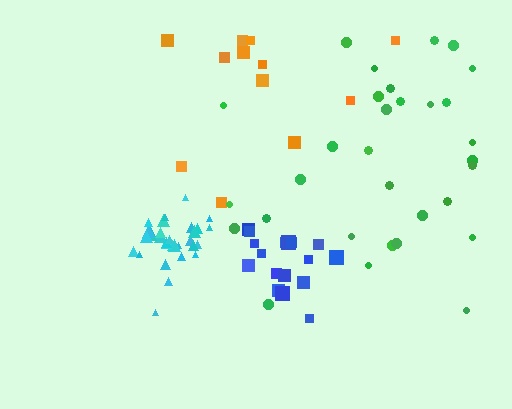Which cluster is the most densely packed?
Cyan.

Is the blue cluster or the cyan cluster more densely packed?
Cyan.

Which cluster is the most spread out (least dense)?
Orange.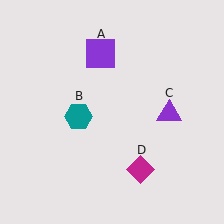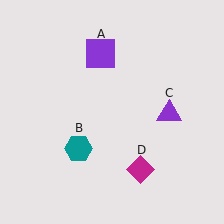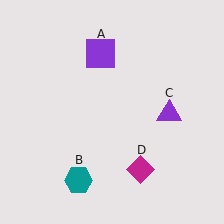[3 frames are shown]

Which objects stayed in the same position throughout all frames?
Purple square (object A) and purple triangle (object C) and magenta diamond (object D) remained stationary.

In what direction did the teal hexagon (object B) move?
The teal hexagon (object B) moved down.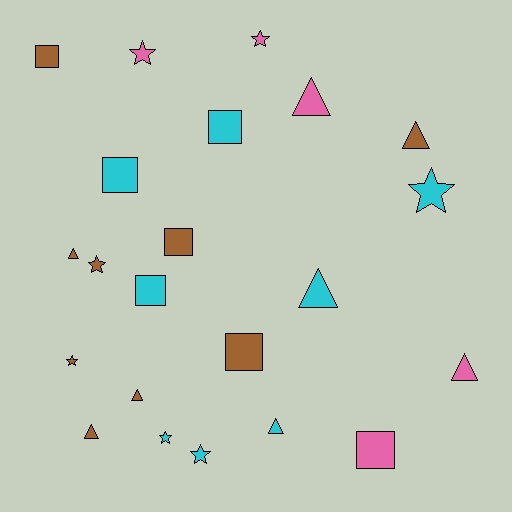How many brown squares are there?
There are 3 brown squares.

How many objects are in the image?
There are 22 objects.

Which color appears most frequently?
Brown, with 9 objects.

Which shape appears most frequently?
Triangle, with 8 objects.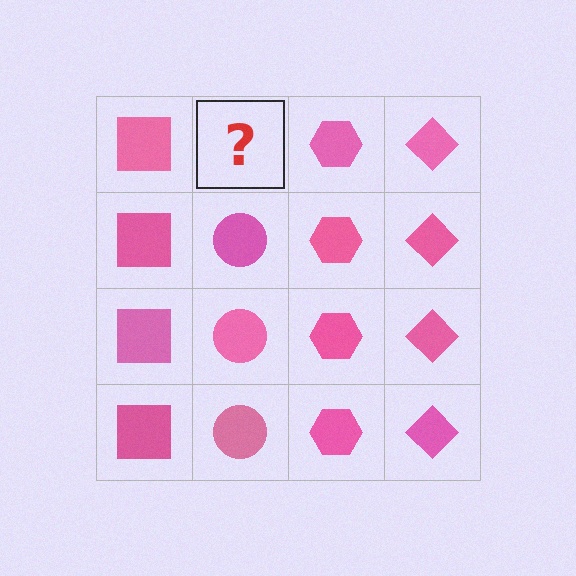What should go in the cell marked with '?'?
The missing cell should contain a pink circle.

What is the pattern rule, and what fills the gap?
The rule is that each column has a consistent shape. The gap should be filled with a pink circle.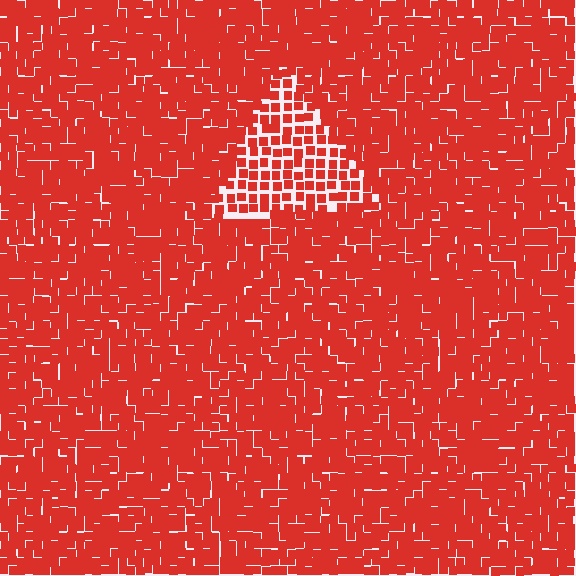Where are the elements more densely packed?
The elements are more densely packed outside the triangle boundary.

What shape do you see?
I see a triangle.